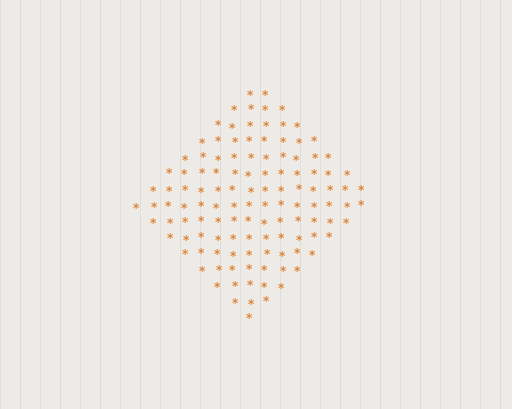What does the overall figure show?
The overall figure shows a diamond.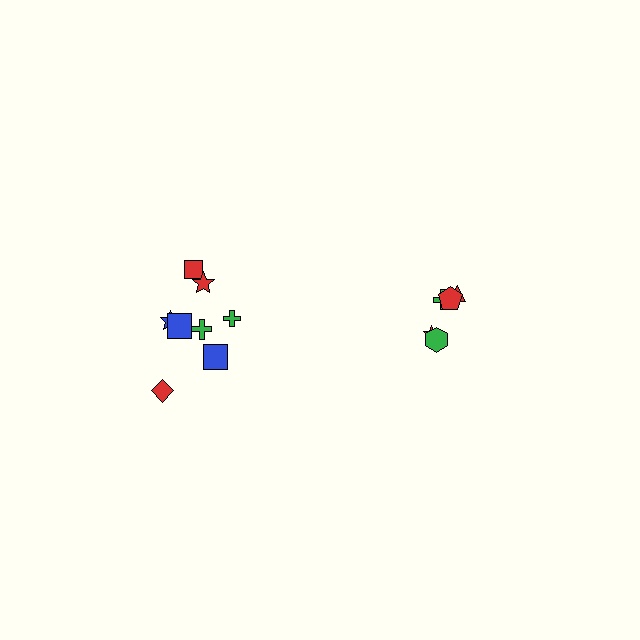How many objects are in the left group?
There are 8 objects.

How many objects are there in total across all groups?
There are 13 objects.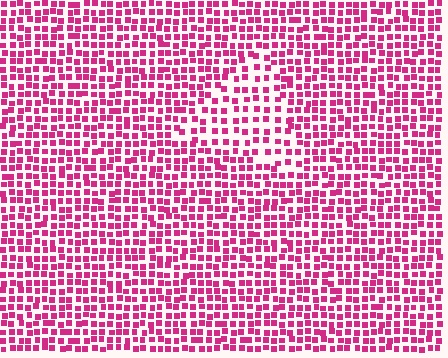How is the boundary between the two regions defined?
The boundary is defined by a change in element density (approximately 1.6x ratio). All elements are the same color, size, and shape.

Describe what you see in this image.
The image contains small magenta elements arranged at two different densities. A triangle-shaped region is visible where the elements are less densely packed than the surrounding area.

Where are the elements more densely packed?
The elements are more densely packed outside the triangle boundary.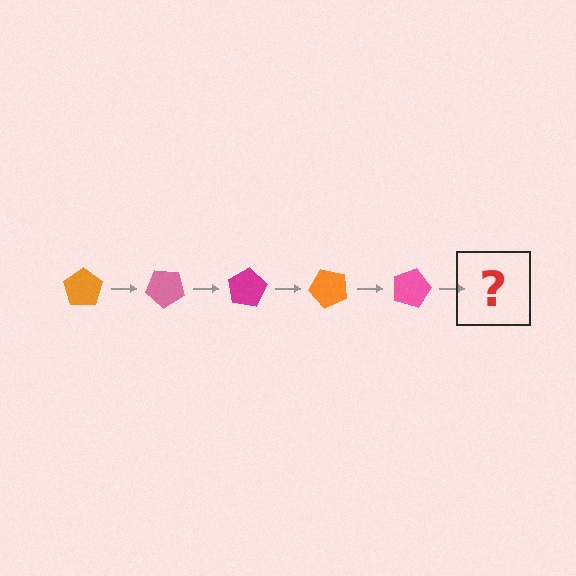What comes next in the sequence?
The next element should be a magenta pentagon, rotated 200 degrees from the start.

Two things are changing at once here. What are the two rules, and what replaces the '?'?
The two rules are that it rotates 40 degrees each step and the color cycles through orange, pink, and magenta. The '?' should be a magenta pentagon, rotated 200 degrees from the start.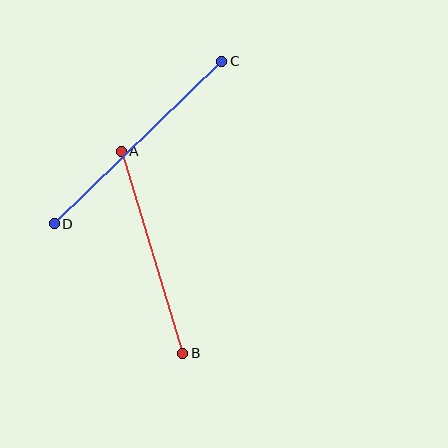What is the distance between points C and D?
The distance is approximately 234 pixels.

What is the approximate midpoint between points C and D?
The midpoint is at approximately (138, 143) pixels.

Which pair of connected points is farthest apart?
Points C and D are farthest apart.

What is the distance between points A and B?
The distance is approximately 211 pixels.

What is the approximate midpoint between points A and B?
The midpoint is at approximately (152, 252) pixels.